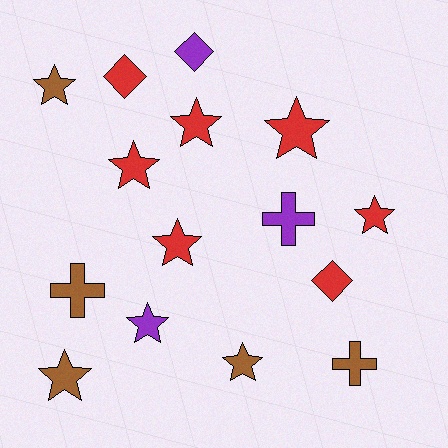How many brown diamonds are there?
There are no brown diamonds.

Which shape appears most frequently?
Star, with 9 objects.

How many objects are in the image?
There are 15 objects.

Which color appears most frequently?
Red, with 7 objects.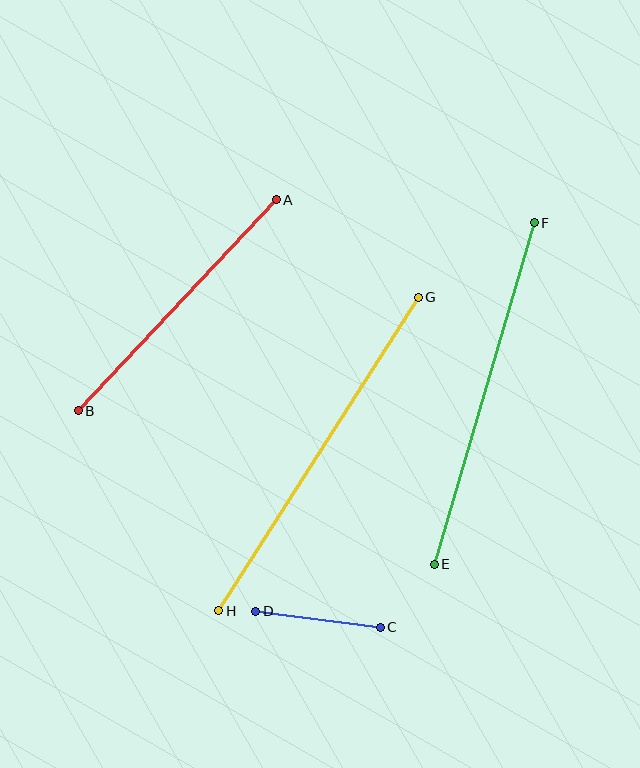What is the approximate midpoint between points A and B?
The midpoint is at approximately (177, 305) pixels.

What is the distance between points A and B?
The distance is approximately 289 pixels.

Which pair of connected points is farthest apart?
Points G and H are farthest apart.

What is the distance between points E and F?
The distance is approximately 356 pixels.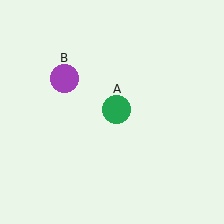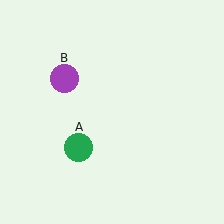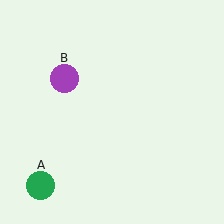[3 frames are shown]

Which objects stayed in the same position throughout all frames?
Purple circle (object B) remained stationary.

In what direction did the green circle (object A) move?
The green circle (object A) moved down and to the left.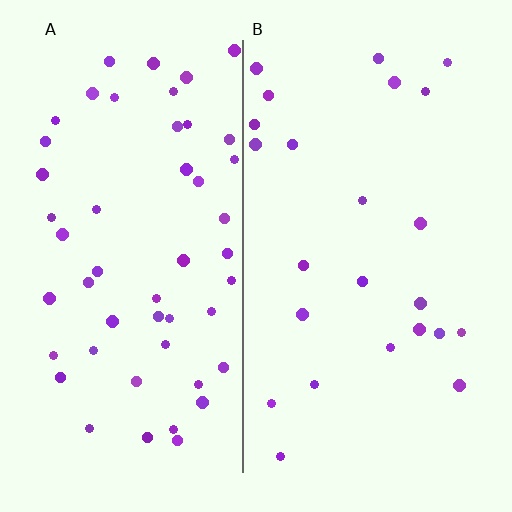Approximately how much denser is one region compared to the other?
Approximately 2.1× — region A over region B.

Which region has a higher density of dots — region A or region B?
A (the left).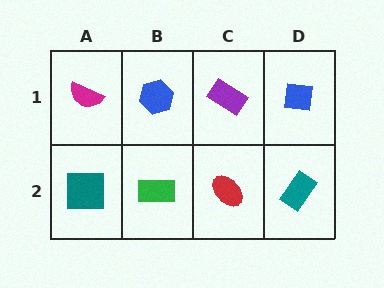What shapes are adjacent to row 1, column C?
A red ellipse (row 2, column C), a blue hexagon (row 1, column B), a blue square (row 1, column D).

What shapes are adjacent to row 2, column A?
A magenta semicircle (row 1, column A), a green rectangle (row 2, column B).